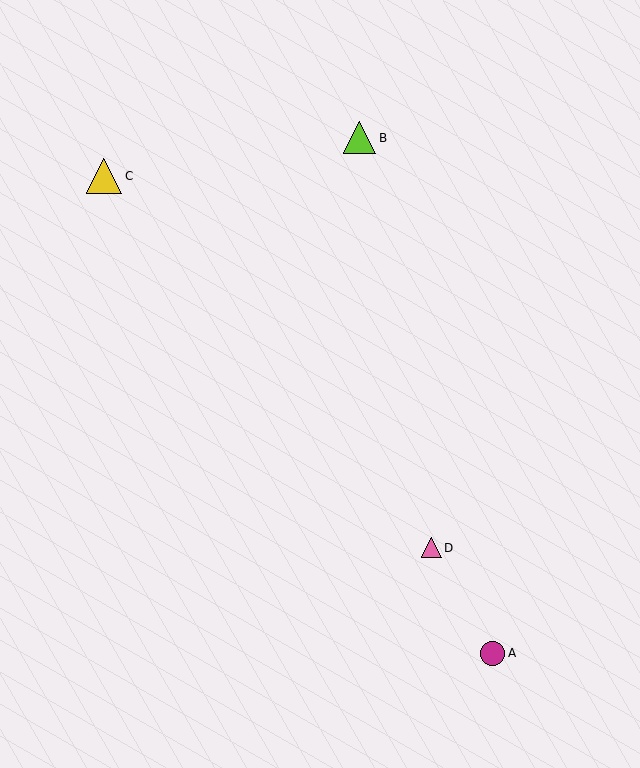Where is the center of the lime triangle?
The center of the lime triangle is at (360, 138).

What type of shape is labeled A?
Shape A is a magenta circle.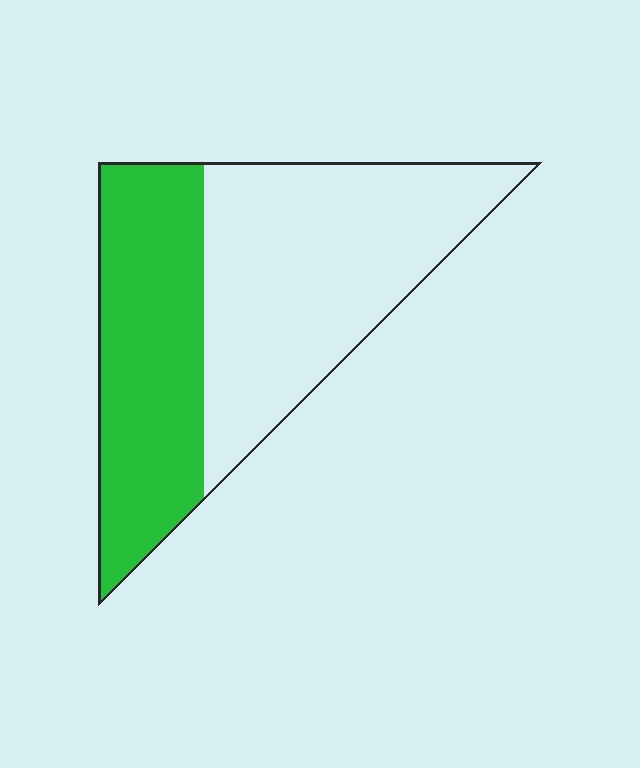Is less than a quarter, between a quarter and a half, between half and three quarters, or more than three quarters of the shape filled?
Between a quarter and a half.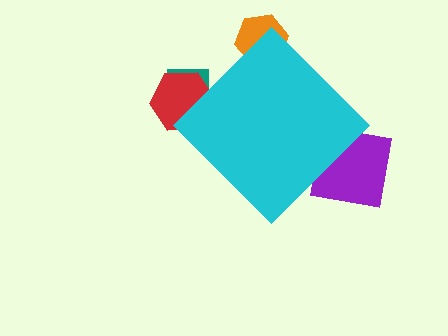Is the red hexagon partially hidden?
Yes, the red hexagon is partially hidden behind the cyan diamond.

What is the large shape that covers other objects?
A cyan diamond.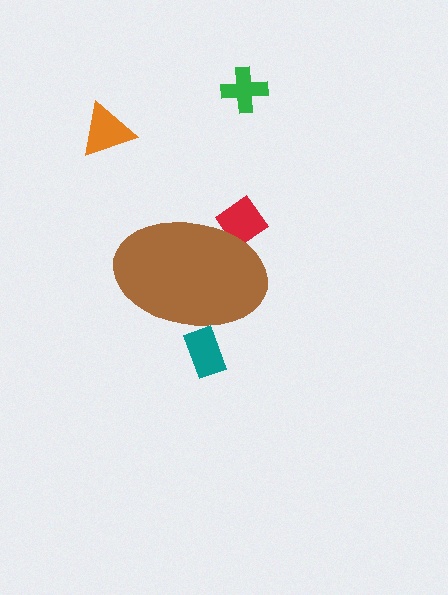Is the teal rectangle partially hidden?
Yes, the teal rectangle is partially hidden behind the brown ellipse.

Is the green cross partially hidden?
No, the green cross is fully visible.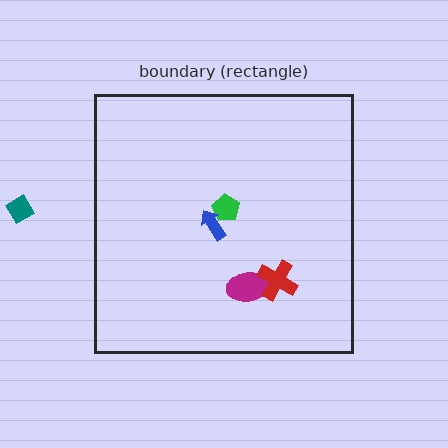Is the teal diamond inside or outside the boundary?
Outside.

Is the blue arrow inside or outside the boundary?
Inside.